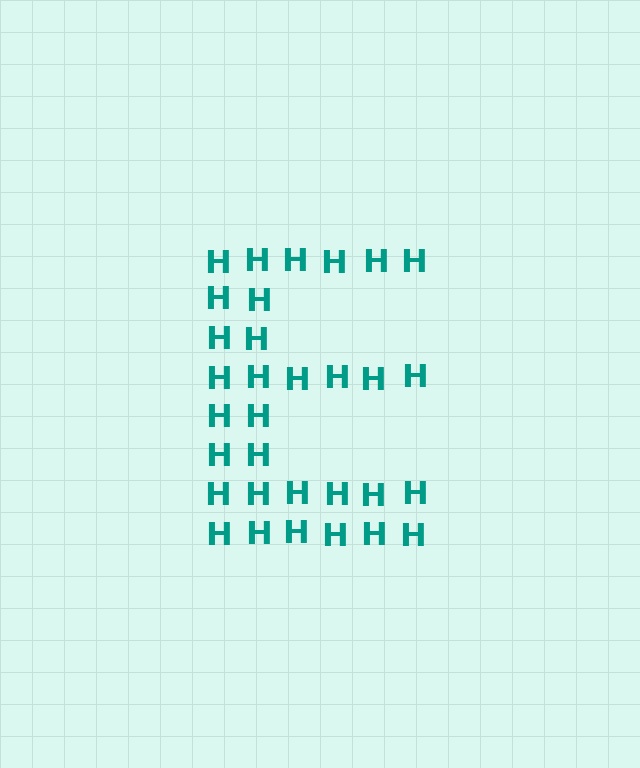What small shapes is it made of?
It is made of small letter H's.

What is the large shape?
The large shape is the letter E.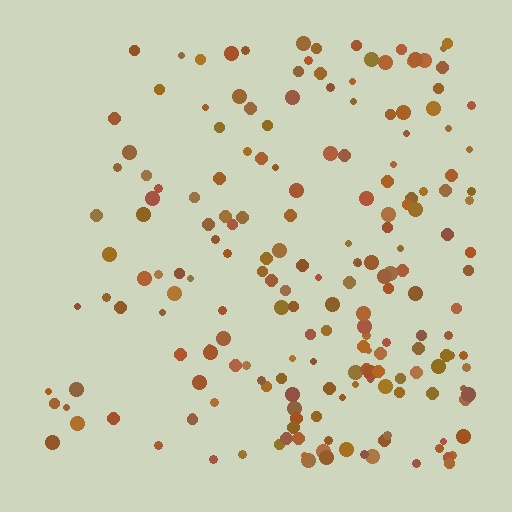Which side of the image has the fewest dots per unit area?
The left.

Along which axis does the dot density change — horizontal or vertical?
Horizontal.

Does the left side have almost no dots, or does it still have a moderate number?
Still a moderate number, just noticeably fewer than the right.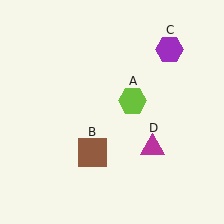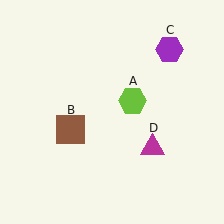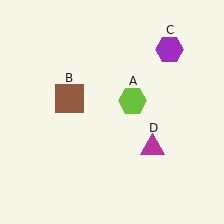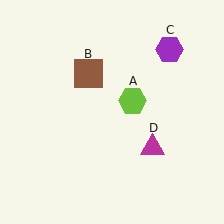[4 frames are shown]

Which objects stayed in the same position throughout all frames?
Lime hexagon (object A) and purple hexagon (object C) and magenta triangle (object D) remained stationary.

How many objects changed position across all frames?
1 object changed position: brown square (object B).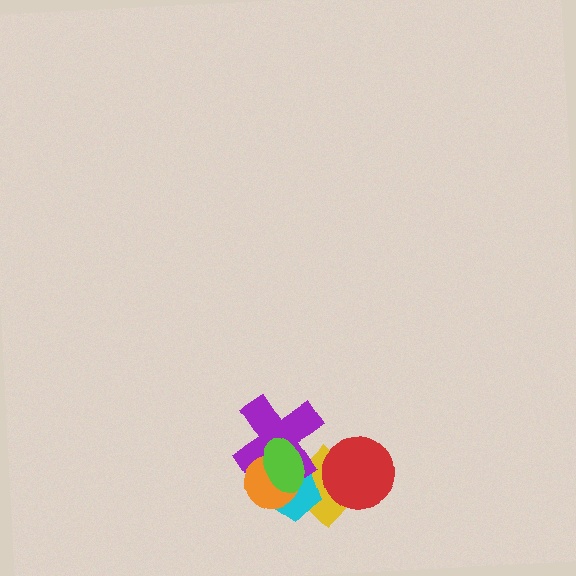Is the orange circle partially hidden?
Yes, it is partially covered by another shape.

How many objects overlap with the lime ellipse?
4 objects overlap with the lime ellipse.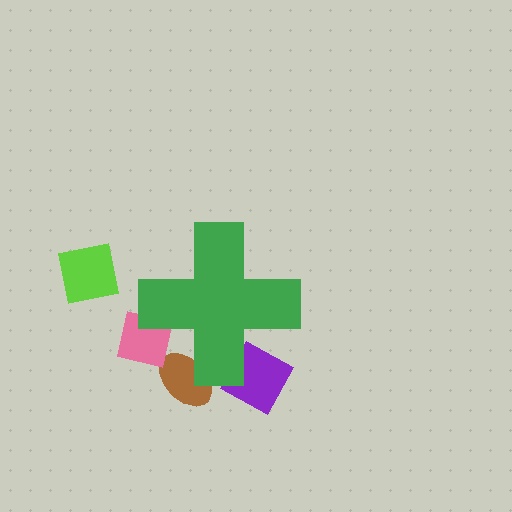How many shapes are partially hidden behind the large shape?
3 shapes are partially hidden.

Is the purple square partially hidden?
Yes, the purple square is partially hidden behind the green cross.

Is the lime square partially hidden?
No, the lime square is fully visible.